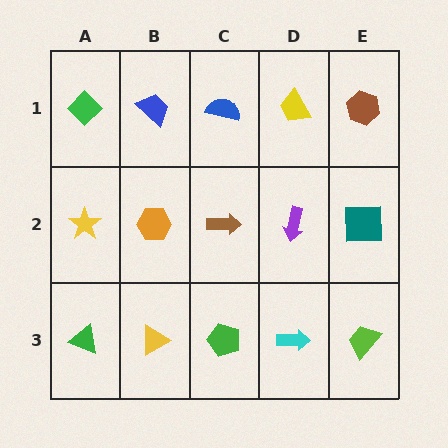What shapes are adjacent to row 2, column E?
A brown hexagon (row 1, column E), a lime trapezoid (row 3, column E), a purple arrow (row 2, column D).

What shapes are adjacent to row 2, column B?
A blue trapezoid (row 1, column B), a yellow triangle (row 3, column B), a yellow star (row 2, column A), a brown arrow (row 2, column C).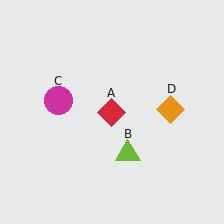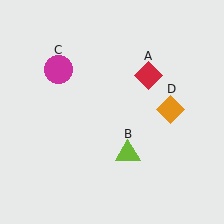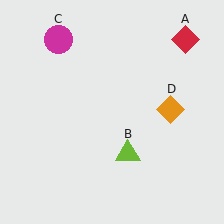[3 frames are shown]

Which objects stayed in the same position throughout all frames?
Lime triangle (object B) and orange diamond (object D) remained stationary.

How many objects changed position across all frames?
2 objects changed position: red diamond (object A), magenta circle (object C).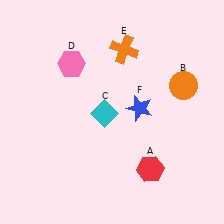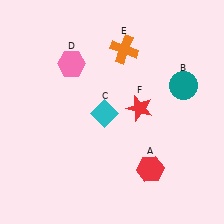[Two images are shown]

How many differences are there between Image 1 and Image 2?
There are 2 differences between the two images.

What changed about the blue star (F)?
In Image 1, F is blue. In Image 2, it changed to red.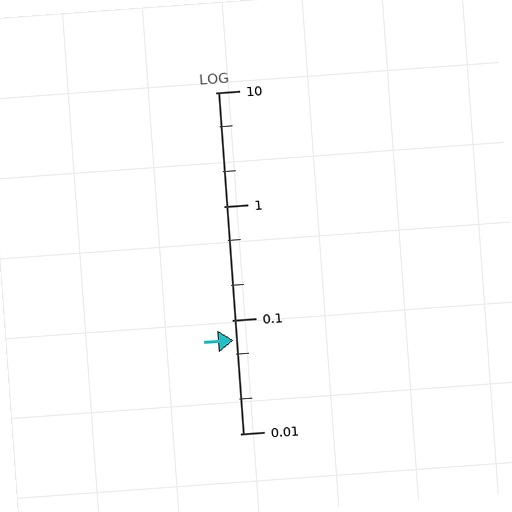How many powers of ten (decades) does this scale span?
The scale spans 3 decades, from 0.01 to 10.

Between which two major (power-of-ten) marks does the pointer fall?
The pointer is between 0.01 and 0.1.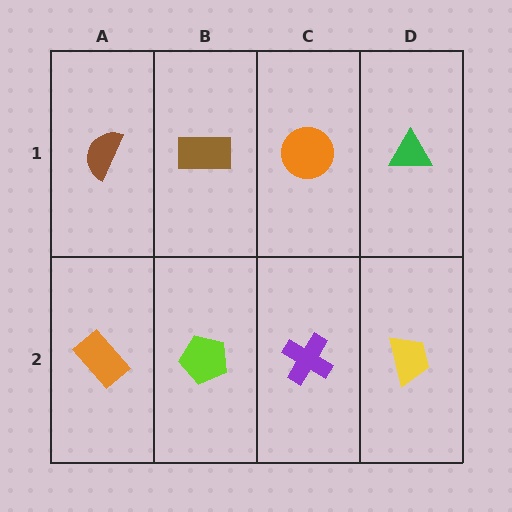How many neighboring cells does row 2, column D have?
2.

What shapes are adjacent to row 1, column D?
A yellow trapezoid (row 2, column D), an orange circle (row 1, column C).